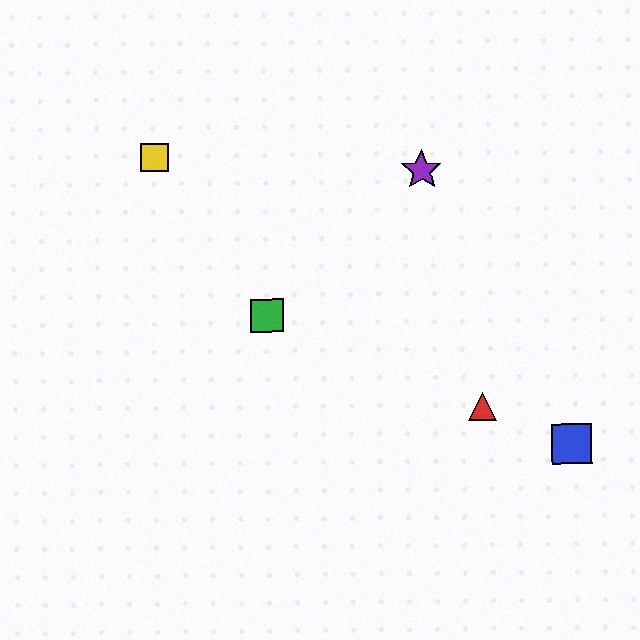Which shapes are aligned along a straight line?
The red triangle, the blue square, the green square are aligned along a straight line.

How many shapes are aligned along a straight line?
3 shapes (the red triangle, the blue square, the green square) are aligned along a straight line.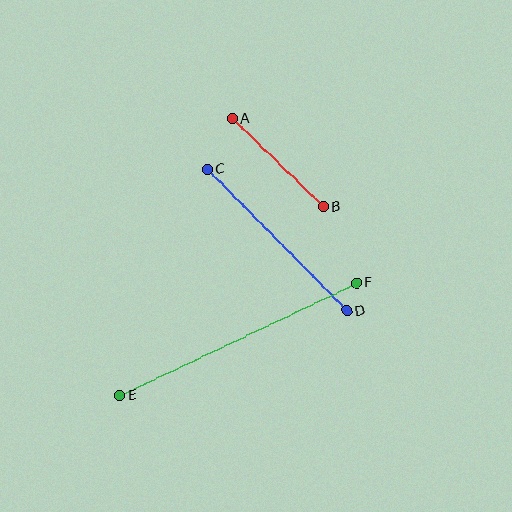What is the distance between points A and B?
The distance is approximately 126 pixels.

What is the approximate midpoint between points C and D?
The midpoint is at approximately (277, 240) pixels.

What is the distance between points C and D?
The distance is approximately 199 pixels.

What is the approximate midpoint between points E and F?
The midpoint is at approximately (238, 339) pixels.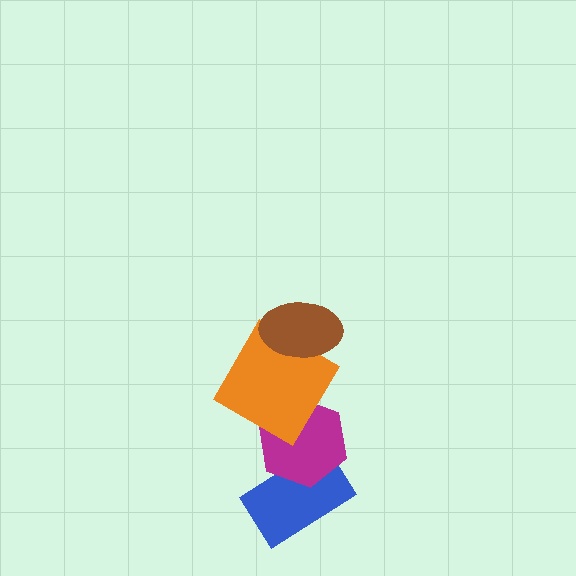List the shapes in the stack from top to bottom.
From top to bottom: the brown ellipse, the orange diamond, the magenta hexagon, the blue rectangle.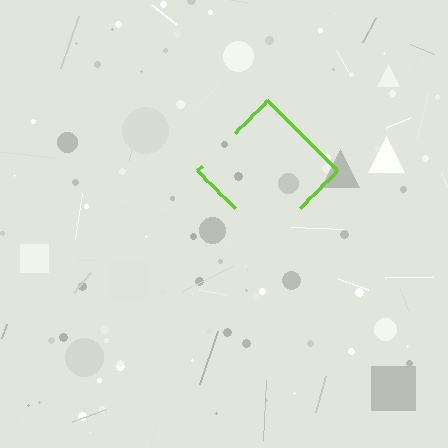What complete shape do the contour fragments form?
The contour fragments form a diamond.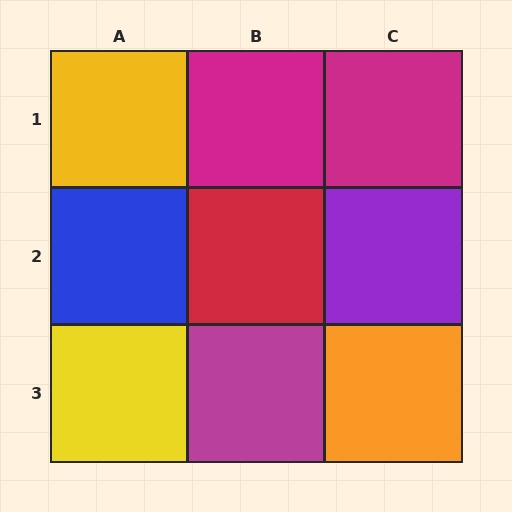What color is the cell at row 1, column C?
Magenta.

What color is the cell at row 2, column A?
Blue.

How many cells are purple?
1 cell is purple.